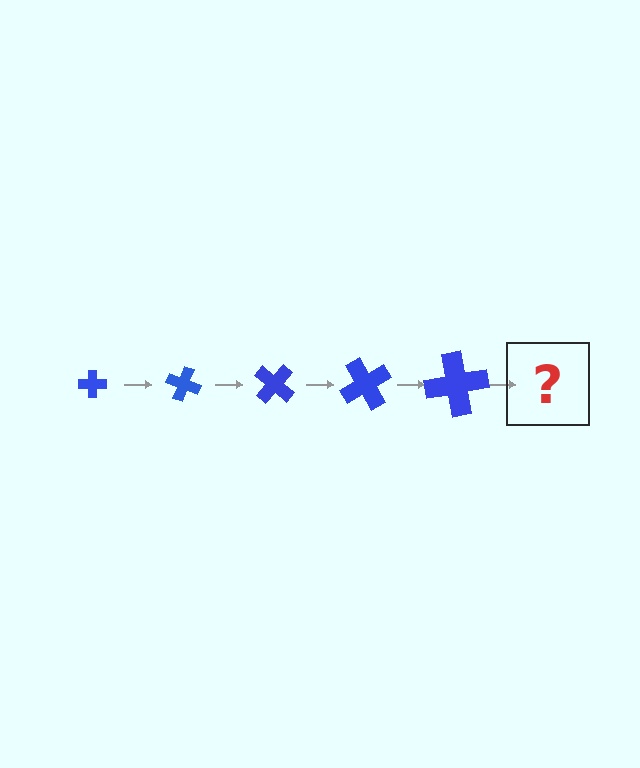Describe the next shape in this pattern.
It should be a cross, larger than the previous one and rotated 100 degrees from the start.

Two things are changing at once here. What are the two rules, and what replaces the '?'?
The two rules are that the cross grows larger each step and it rotates 20 degrees each step. The '?' should be a cross, larger than the previous one and rotated 100 degrees from the start.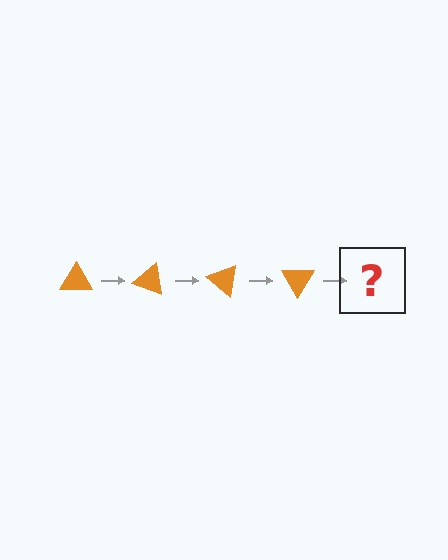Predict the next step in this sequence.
The next step is an orange triangle rotated 80 degrees.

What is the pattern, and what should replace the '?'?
The pattern is that the triangle rotates 20 degrees each step. The '?' should be an orange triangle rotated 80 degrees.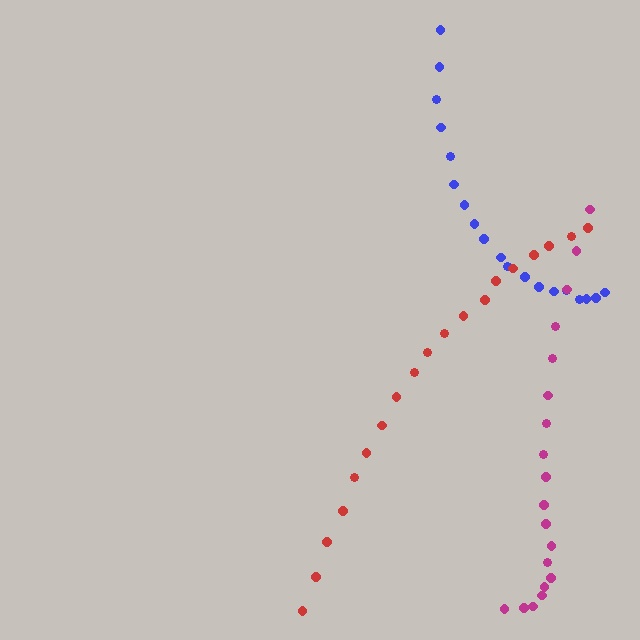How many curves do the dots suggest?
There are 3 distinct paths.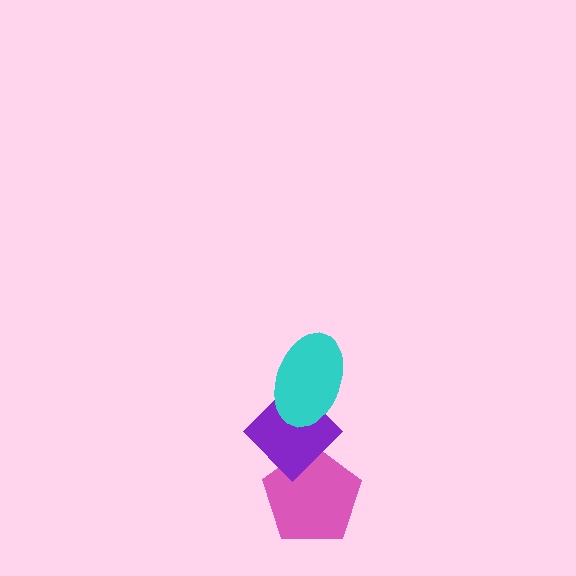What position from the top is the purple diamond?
The purple diamond is 2nd from the top.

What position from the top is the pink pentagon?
The pink pentagon is 3rd from the top.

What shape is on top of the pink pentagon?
The purple diamond is on top of the pink pentagon.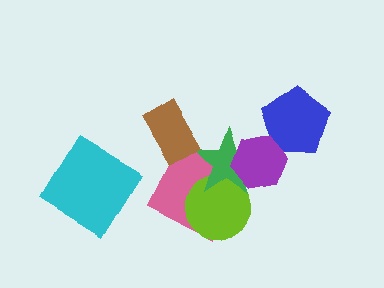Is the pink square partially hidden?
Yes, it is partially covered by another shape.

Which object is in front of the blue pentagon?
The purple hexagon is in front of the blue pentagon.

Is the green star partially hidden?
Yes, it is partially covered by another shape.